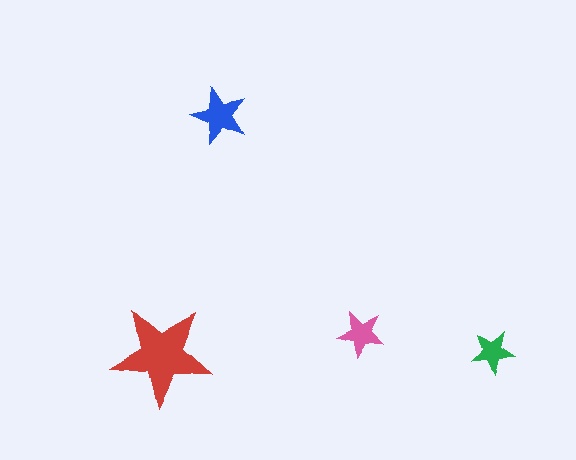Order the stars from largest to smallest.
the red one, the blue one, the pink one, the green one.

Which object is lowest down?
The green star is bottommost.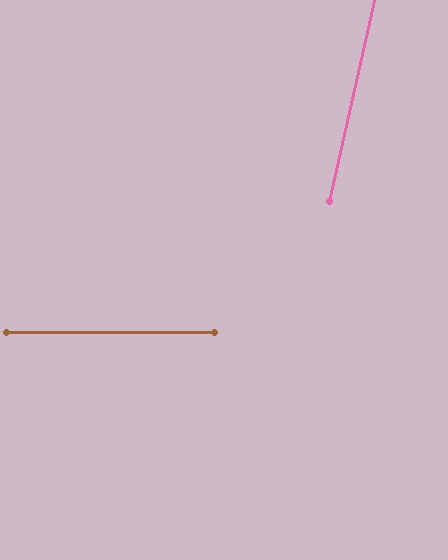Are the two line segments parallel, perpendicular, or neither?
Neither parallel nor perpendicular — they differ by about 77°.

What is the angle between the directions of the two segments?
Approximately 77 degrees.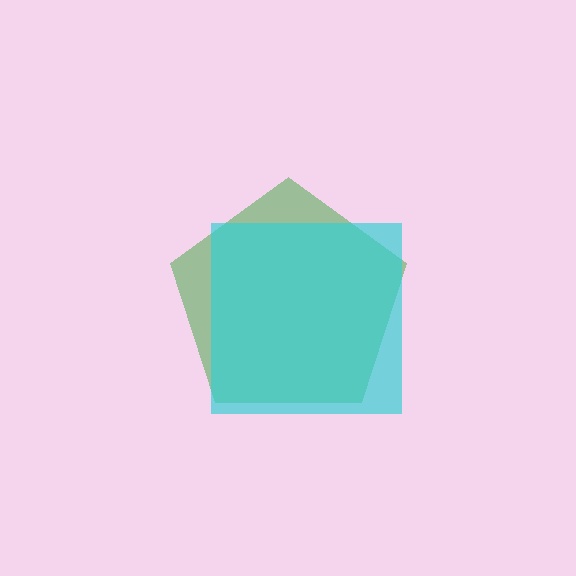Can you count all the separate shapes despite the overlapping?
Yes, there are 2 separate shapes.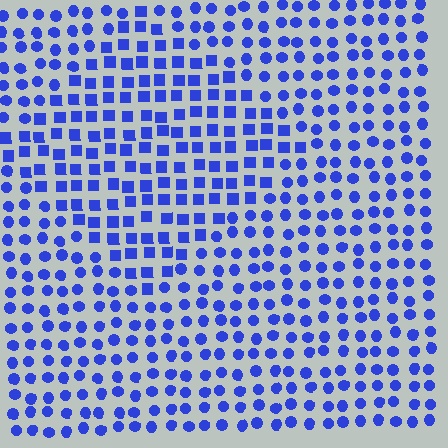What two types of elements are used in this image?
The image uses squares inside the diamond region and circles outside it.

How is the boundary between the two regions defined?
The boundary is defined by a change in element shape: squares inside vs. circles outside. All elements share the same color and spacing.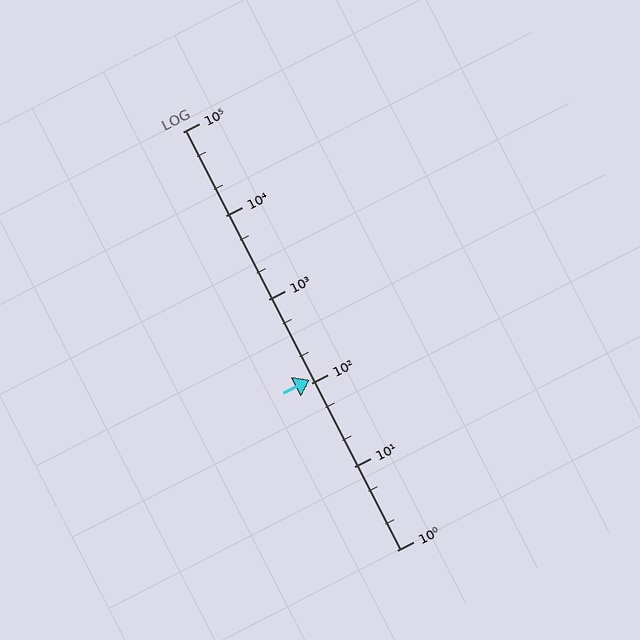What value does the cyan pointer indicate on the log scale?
The pointer indicates approximately 110.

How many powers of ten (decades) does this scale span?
The scale spans 5 decades, from 1 to 100000.